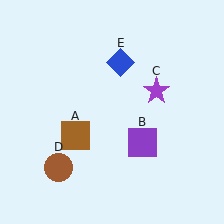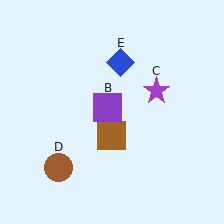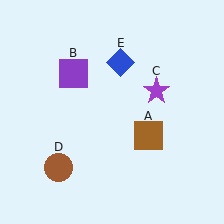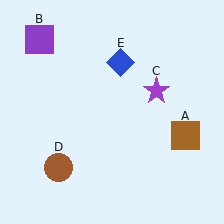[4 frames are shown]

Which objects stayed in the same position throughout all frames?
Purple star (object C) and brown circle (object D) and blue diamond (object E) remained stationary.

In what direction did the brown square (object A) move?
The brown square (object A) moved right.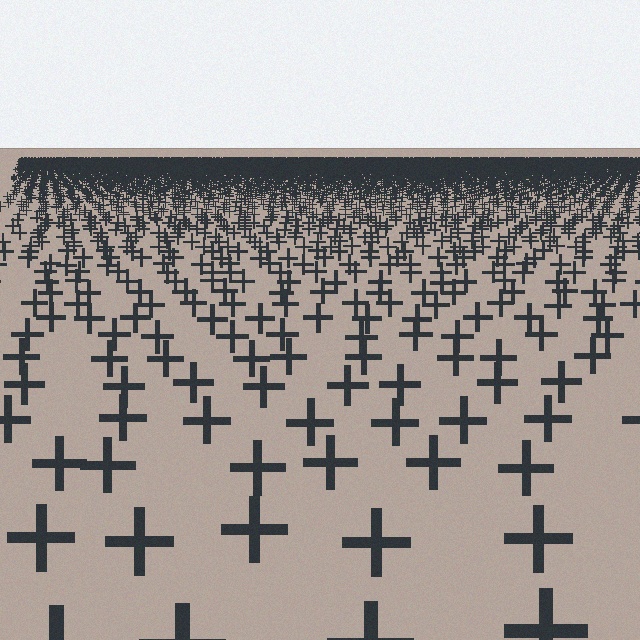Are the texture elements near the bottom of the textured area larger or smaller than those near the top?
Larger. Near the bottom, elements are closer to the viewer and appear at a bigger on-screen size.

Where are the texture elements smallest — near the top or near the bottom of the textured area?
Near the top.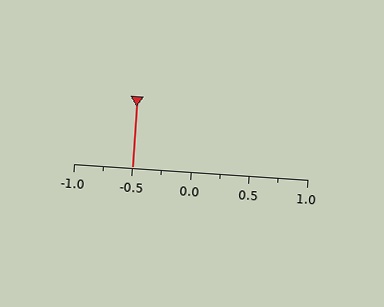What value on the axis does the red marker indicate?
The marker indicates approximately -0.5.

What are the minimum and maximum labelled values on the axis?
The axis runs from -1.0 to 1.0.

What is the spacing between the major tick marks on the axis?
The major ticks are spaced 0.5 apart.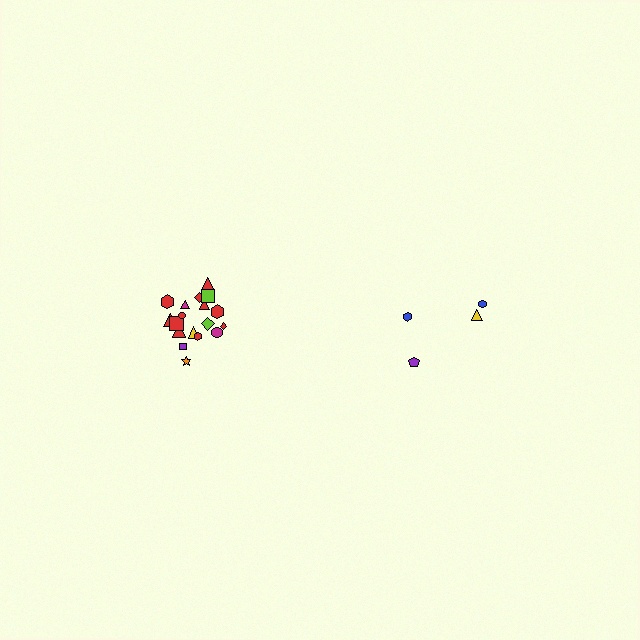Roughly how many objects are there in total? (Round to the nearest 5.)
Roughly 20 objects in total.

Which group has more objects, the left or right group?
The left group.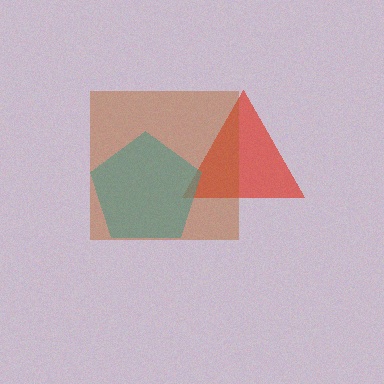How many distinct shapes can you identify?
There are 3 distinct shapes: a red triangle, a cyan pentagon, a brown square.